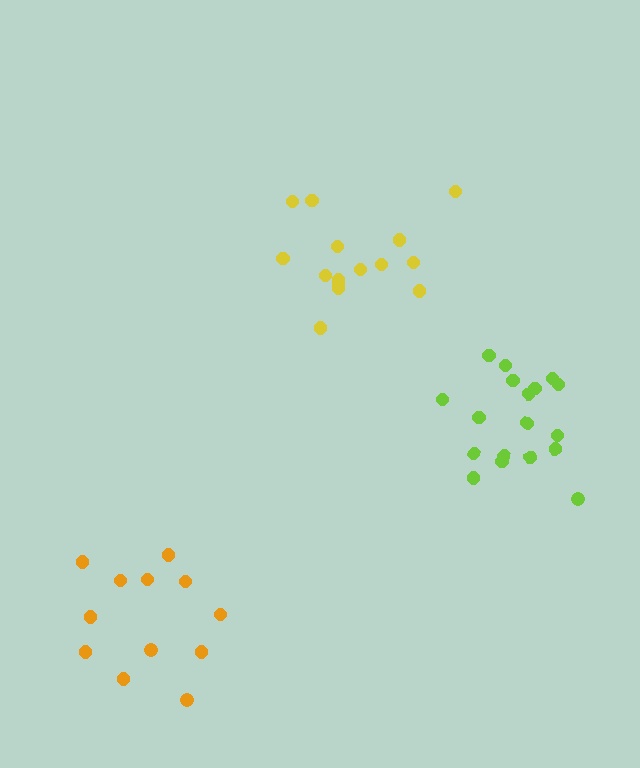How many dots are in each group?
Group 1: 12 dots, Group 2: 18 dots, Group 3: 15 dots (45 total).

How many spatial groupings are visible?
There are 3 spatial groupings.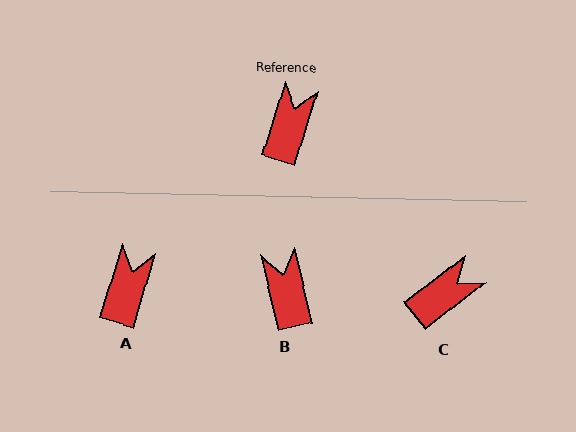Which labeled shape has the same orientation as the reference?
A.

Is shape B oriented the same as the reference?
No, it is off by about 30 degrees.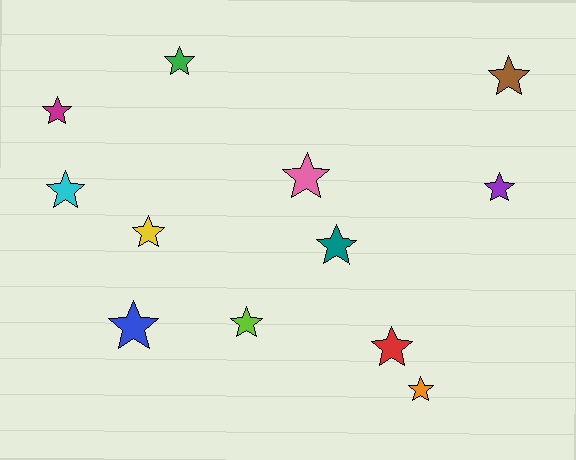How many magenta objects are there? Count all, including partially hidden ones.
There is 1 magenta object.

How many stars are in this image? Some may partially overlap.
There are 12 stars.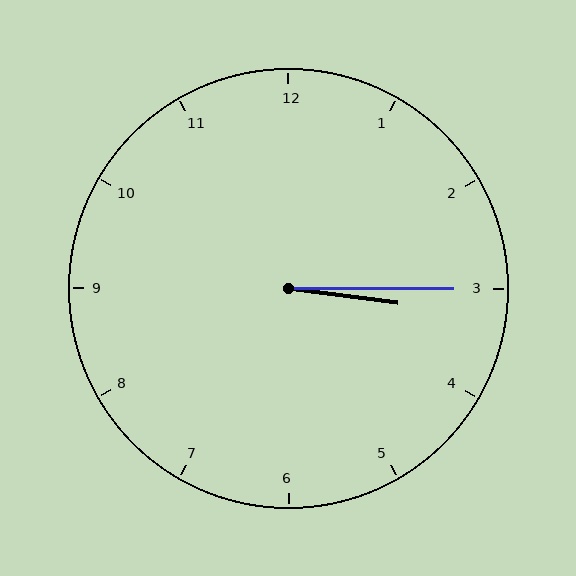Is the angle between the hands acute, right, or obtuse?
It is acute.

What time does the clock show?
3:15.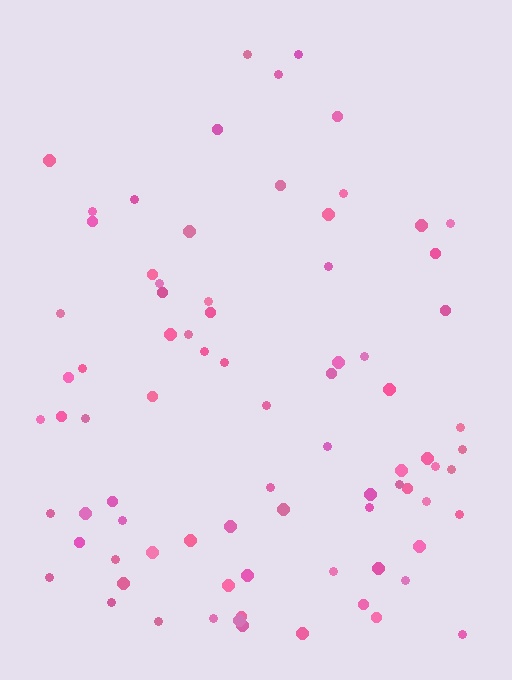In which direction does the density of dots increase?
From top to bottom, with the bottom side densest.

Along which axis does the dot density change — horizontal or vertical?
Vertical.